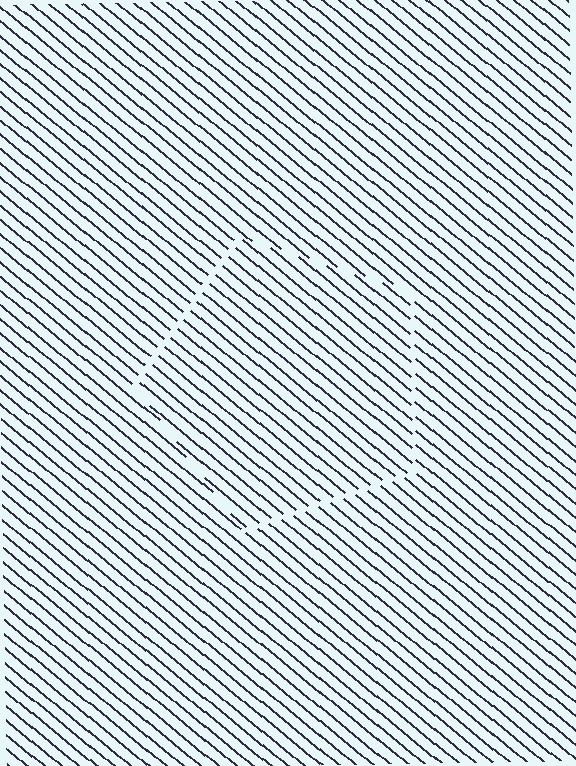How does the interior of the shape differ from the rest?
The interior of the shape contains the same grating, shifted by half a period — the contour is defined by the phase discontinuity where line-ends from the inner and outer gratings abut.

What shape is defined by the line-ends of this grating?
An illusory pentagon. The interior of the shape contains the same grating, shifted by half a period — the contour is defined by the phase discontinuity where line-ends from the inner and outer gratings abut.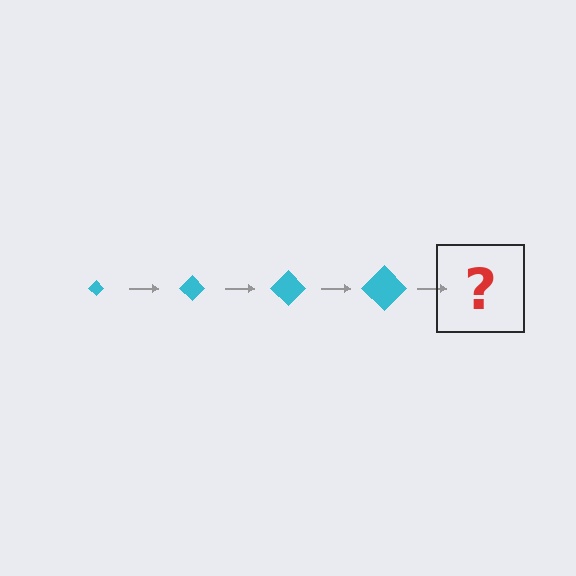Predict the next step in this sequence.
The next step is a cyan diamond, larger than the previous one.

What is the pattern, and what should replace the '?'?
The pattern is that the diamond gets progressively larger each step. The '?' should be a cyan diamond, larger than the previous one.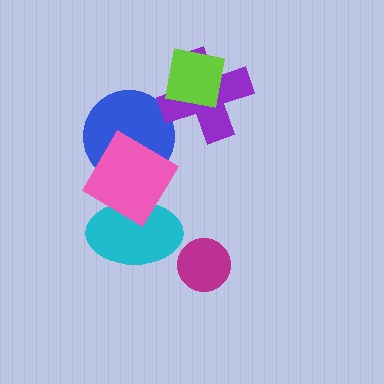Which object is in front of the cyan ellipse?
The pink diamond is in front of the cyan ellipse.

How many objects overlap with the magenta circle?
0 objects overlap with the magenta circle.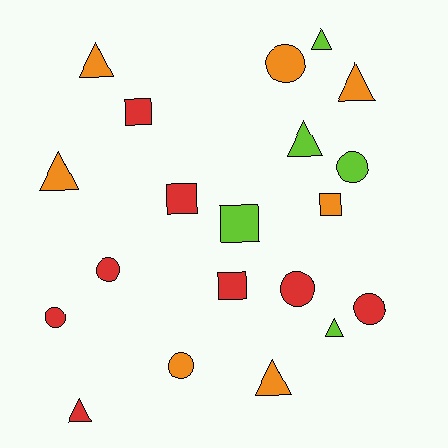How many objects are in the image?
There are 20 objects.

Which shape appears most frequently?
Triangle, with 8 objects.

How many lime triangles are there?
There are 3 lime triangles.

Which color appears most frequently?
Red, with 8 objects.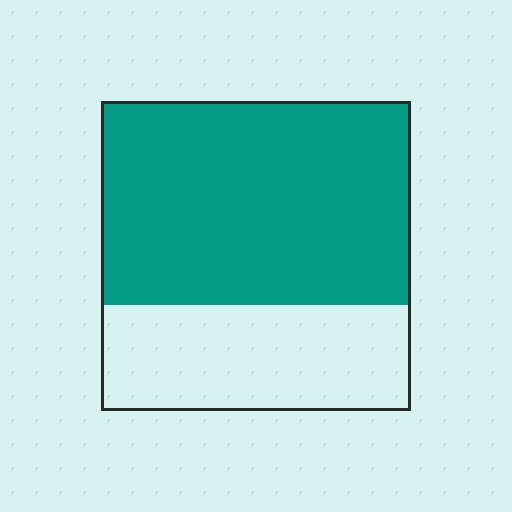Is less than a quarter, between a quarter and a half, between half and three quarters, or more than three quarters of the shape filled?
Between half and three quarters.